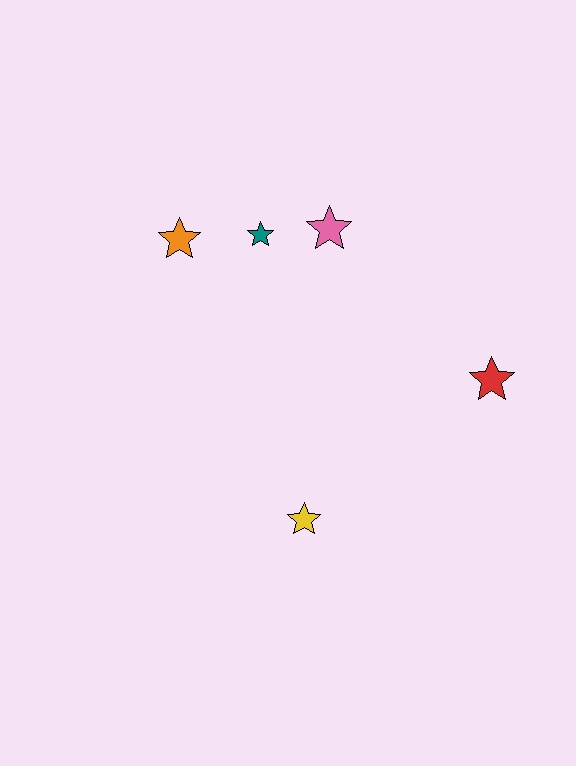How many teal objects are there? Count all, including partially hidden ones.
There is 1 teal object.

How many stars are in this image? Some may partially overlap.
There are 5 stars.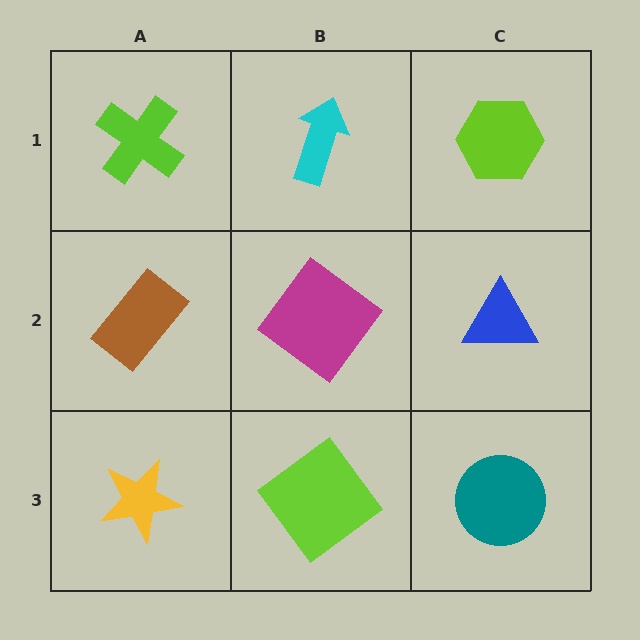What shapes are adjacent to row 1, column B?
A magenta diamond (row 2, column B), a lime cross (row 1, column A), a lime hexagon (row 1, column C).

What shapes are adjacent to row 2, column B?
A cyan arrow (row 1, column B), a lime diamond (row 3, column B), a brown rectangle (row 2, column A), a blue triangle (row 2, column C).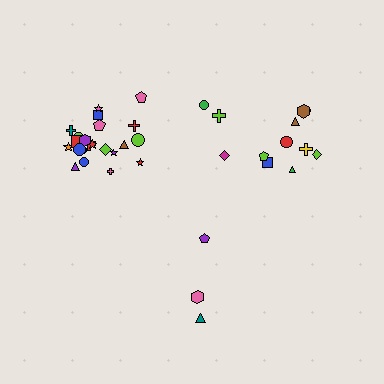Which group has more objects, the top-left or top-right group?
The top-left group.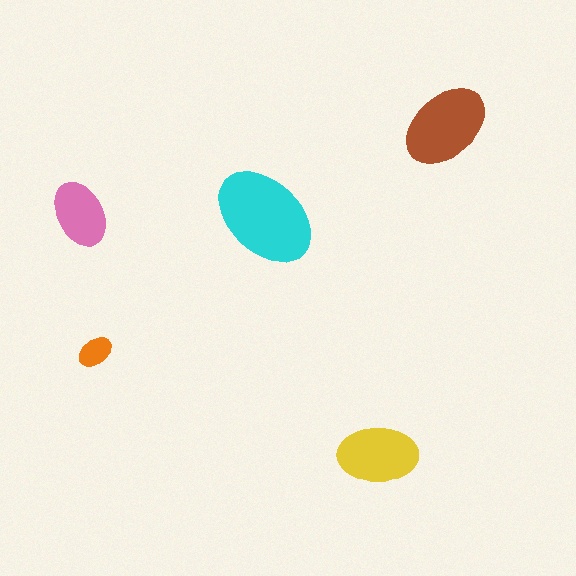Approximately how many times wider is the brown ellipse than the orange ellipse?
About 2.5 times wider.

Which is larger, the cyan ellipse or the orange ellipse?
The cyan one.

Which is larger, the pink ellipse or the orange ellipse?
The pink one.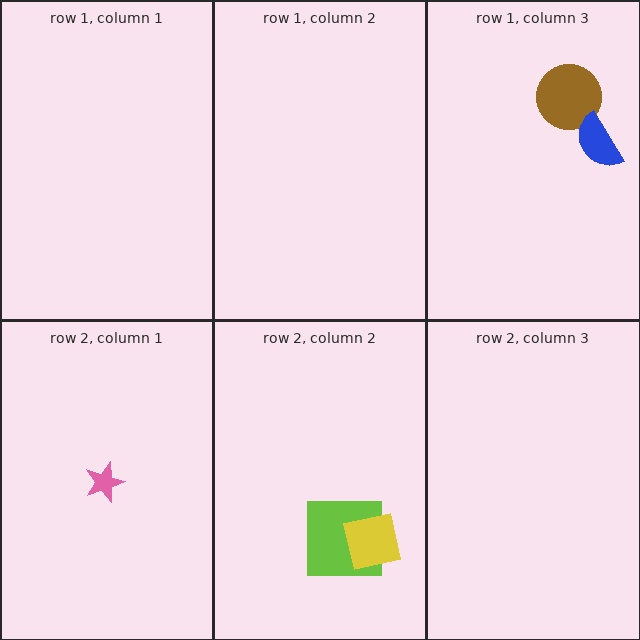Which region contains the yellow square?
The row 2, column 2 region.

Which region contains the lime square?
The row 2, column 2 region.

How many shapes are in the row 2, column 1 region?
1.